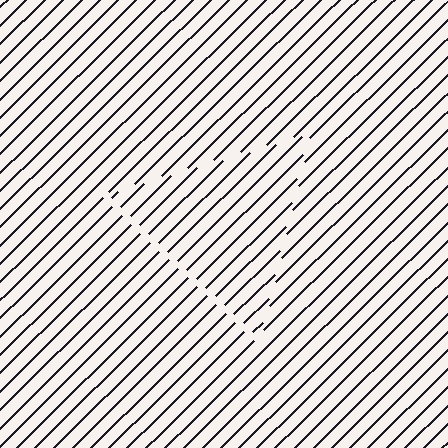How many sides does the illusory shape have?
3 sides — the line-ends trace a triangle.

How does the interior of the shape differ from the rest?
The interior of the shape contains the same grating, shifted by half a period — the contour is defined by the phase discontinuity where line-ends from the inner and outer gratings abut.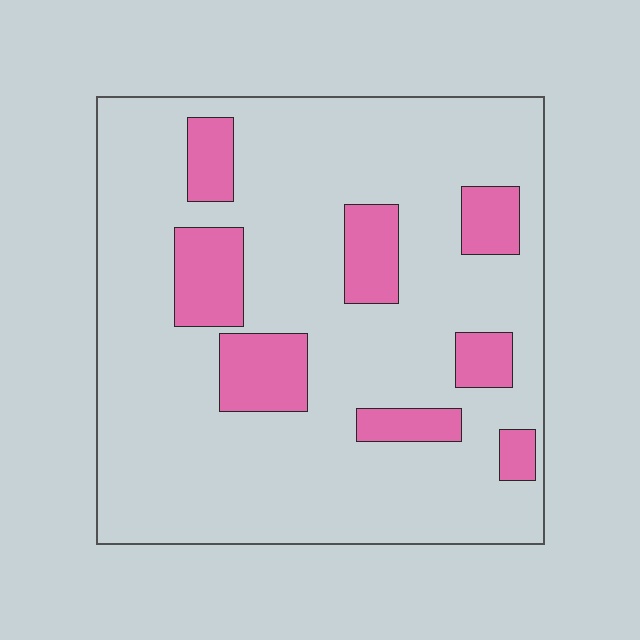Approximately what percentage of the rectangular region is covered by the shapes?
Approximately 20%.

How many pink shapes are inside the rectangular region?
8.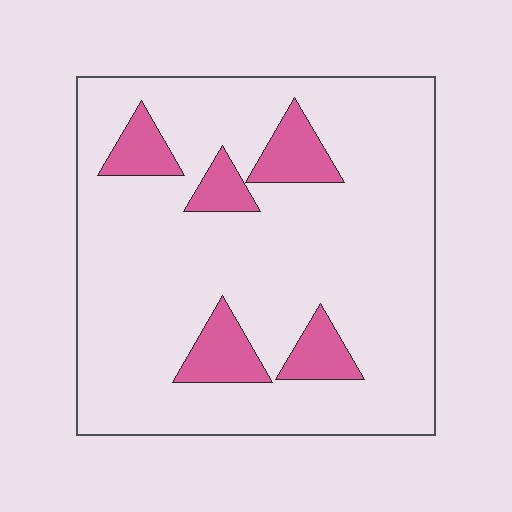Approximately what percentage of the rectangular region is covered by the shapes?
Approximately 15%.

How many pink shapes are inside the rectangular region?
5.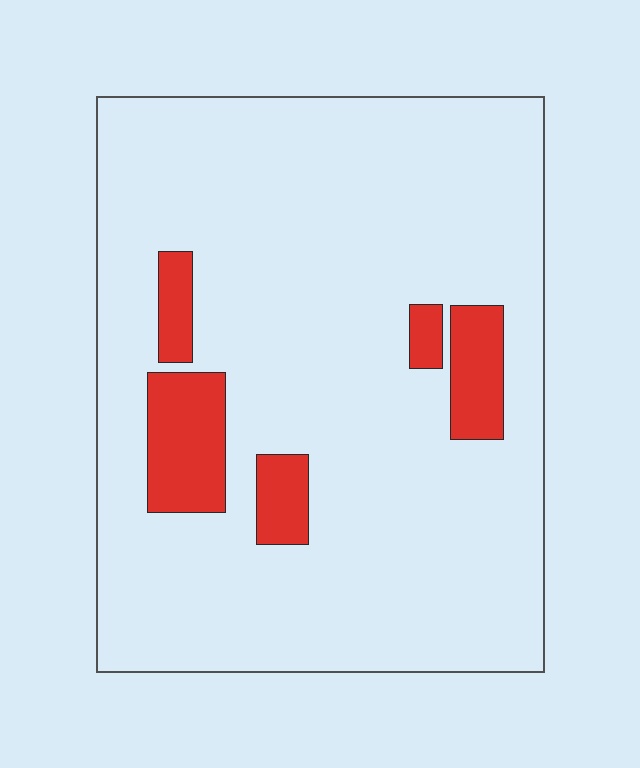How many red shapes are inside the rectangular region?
5.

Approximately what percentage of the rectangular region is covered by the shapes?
Approximately 10%.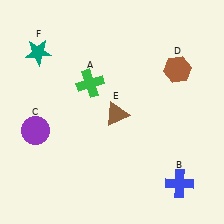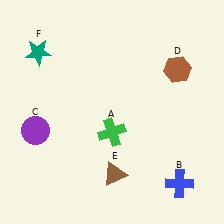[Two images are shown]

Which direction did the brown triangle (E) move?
The brown triangle (E) moved down.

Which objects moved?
The objects that moved are: the green cross (A), the brown triangle (E).